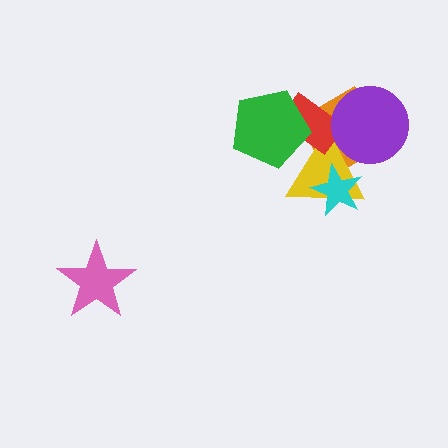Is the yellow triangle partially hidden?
Yes, it is partially covered by another shape.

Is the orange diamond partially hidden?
Yes, it is partially covered by another shape.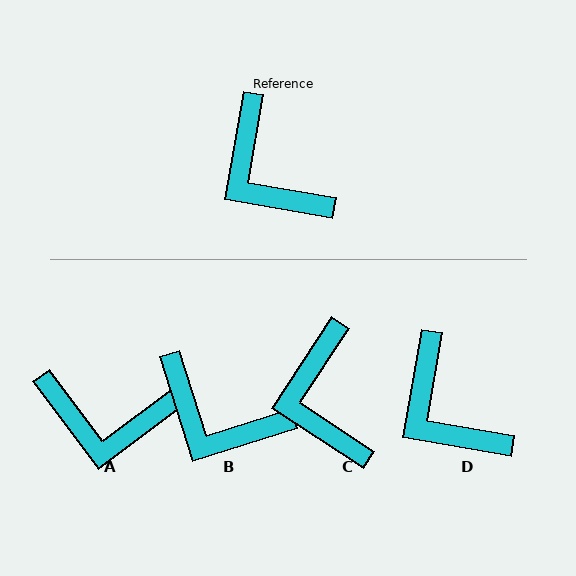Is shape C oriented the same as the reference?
No, it is off by about 24 degrees.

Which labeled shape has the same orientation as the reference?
D.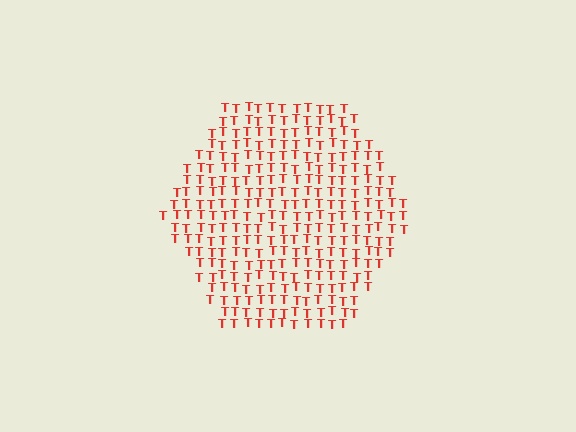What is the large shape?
The large shape is a hexagon.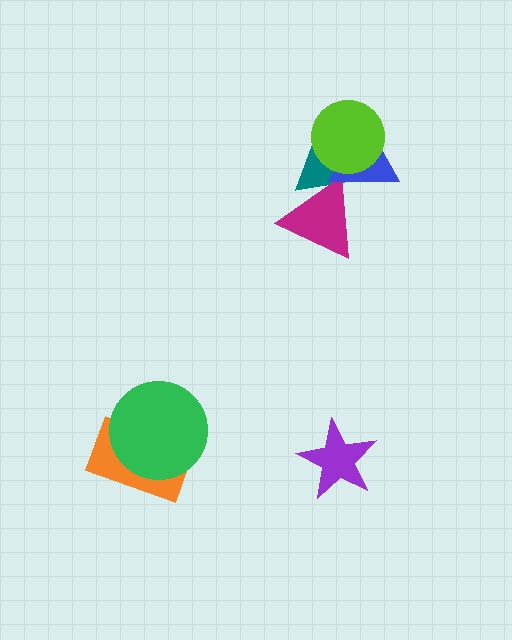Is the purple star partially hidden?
No, no other shape covers it.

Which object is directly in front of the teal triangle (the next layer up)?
The magenta triangle is directly in front of the teal triangle.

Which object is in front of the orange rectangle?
The green circle is in front of the orange rectangle.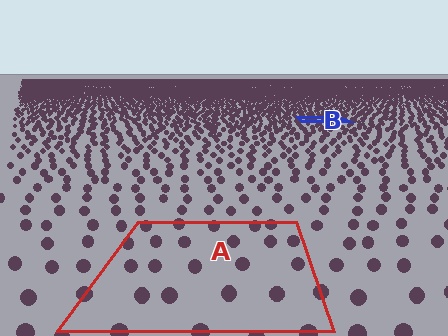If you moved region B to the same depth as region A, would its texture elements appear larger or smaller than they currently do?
They would appear larger. At a closer depth, the same texture elements are projected at a bigger on-screen size.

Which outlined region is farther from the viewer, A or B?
Region B is farther from the viewer — the texture elements inside it appear smaller and more densely packed.